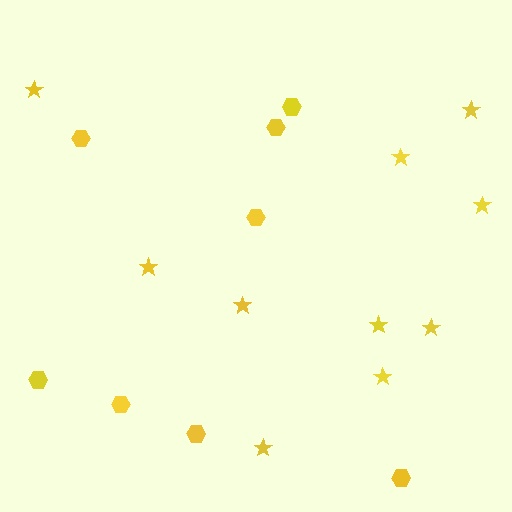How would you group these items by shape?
There are 2 groups: one group of hexagons (8) and one group of stars (10).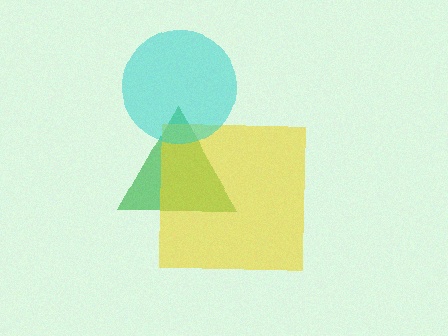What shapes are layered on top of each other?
The layered shapes are: a green triangle, a yellow square, a cyan circle.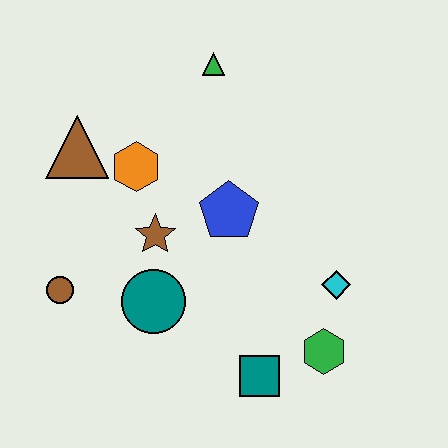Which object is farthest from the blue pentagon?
The brown circle is farthest from the blue pentagon.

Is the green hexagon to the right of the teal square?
Yes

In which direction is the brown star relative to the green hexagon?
The brown star is to the left of the green hexagon.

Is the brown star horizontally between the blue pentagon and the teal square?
No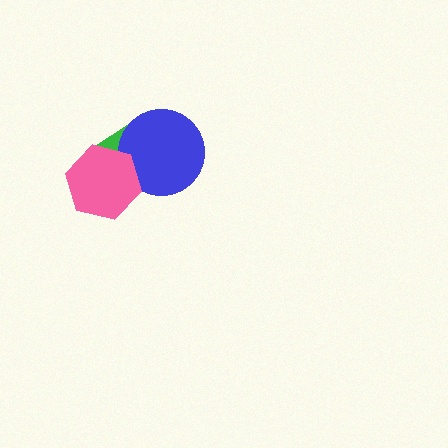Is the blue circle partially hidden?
Yes, it is partially covered by another shape.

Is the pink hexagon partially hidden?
No, no other shape covers it.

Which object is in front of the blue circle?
The pink hexagon is in front of the blue circle.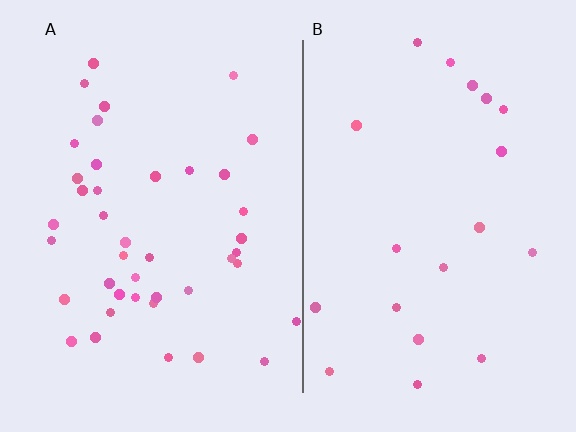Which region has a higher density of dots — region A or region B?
A (the left).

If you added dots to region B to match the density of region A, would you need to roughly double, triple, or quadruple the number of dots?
Approximately double.